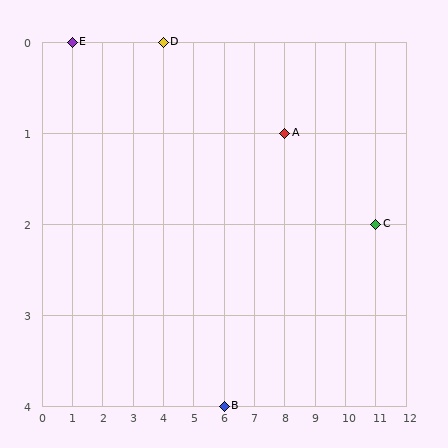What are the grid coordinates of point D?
Point D is at grid coordinates (4, 0).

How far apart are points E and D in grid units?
Points E and D are 3 columns apart.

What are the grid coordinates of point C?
Point C is at grid coordinates (11, 2).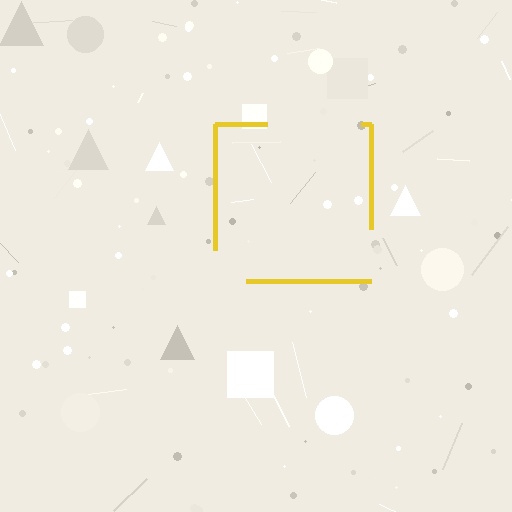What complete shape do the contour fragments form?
The contour fragments form a square.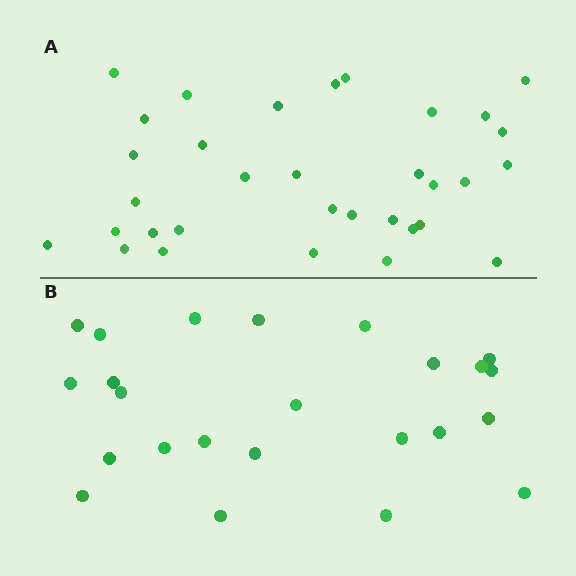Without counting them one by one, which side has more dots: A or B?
Region A (the top region) has more dots.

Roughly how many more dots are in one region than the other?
Region A has roughly 8 or so more dots than region B.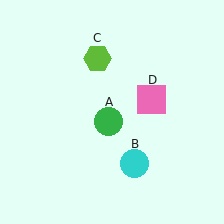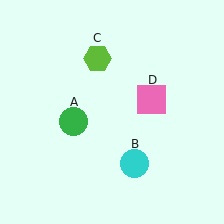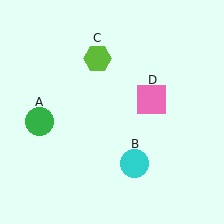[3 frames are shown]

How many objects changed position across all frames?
1 object changed position: green circle (object A).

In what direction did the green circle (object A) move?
The green circle (object A) moved left.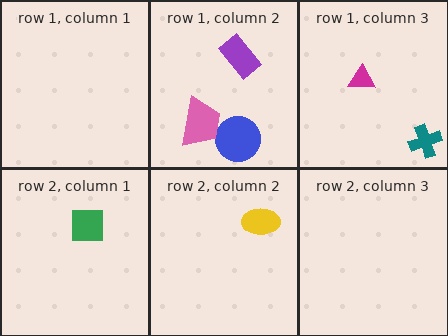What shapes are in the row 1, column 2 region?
The blue circle, the pink trapezoid, the purple rectangle.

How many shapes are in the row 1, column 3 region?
2.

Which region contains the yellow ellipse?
The row 2, column 2 region.